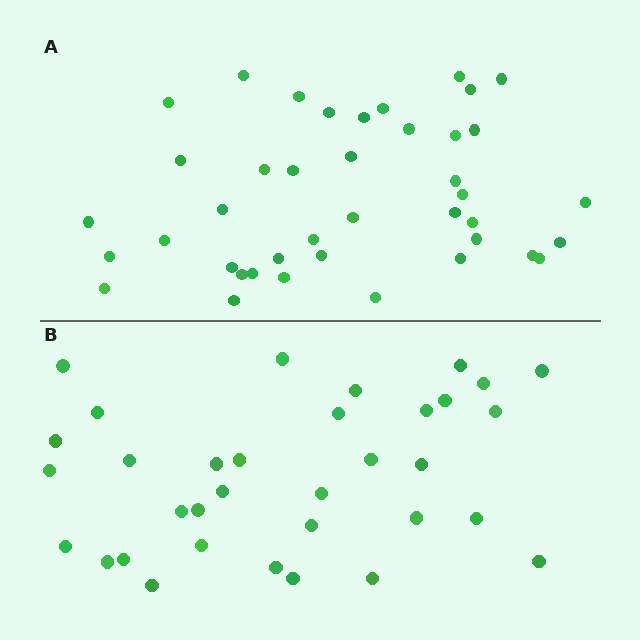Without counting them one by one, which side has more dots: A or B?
Region A (the top region) has more dots.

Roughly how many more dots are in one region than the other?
Region A has roughly 8 or so more dots than region B.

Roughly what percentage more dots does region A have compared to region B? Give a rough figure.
About 20% more.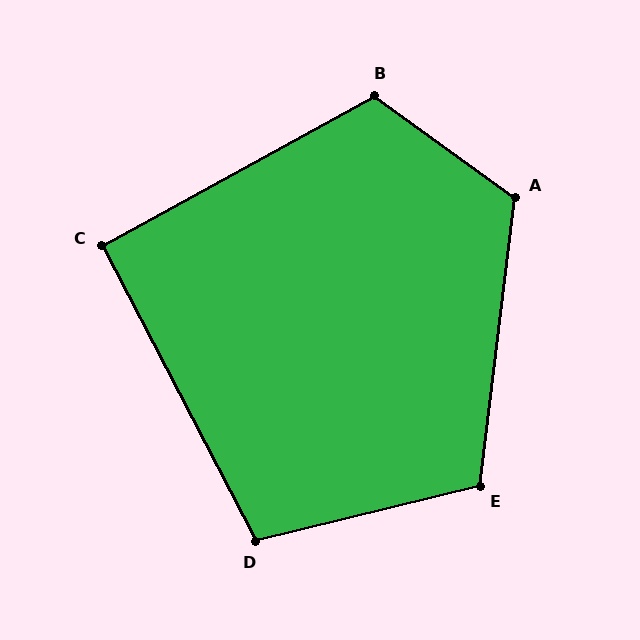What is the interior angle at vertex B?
Approximately 115 degrees (obtuse).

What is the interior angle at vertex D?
Approximately 104 degrees (obtuse).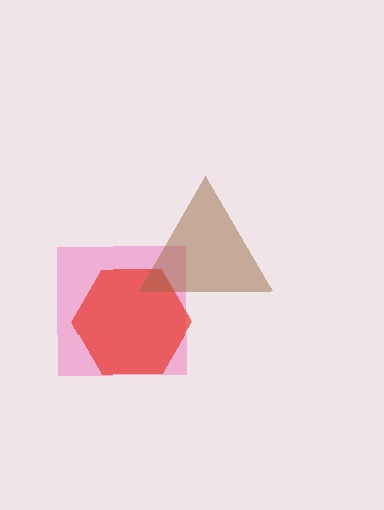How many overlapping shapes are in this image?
There are 3 overlapping shapes in the image.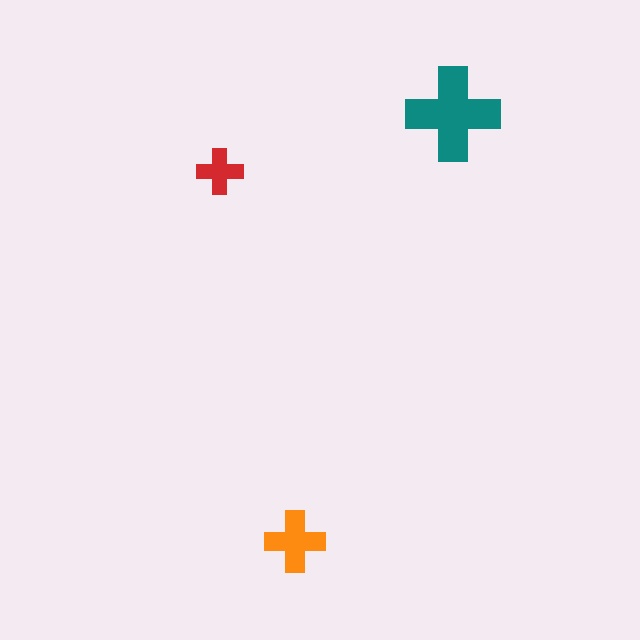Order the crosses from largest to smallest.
the teal one, the orange one, the red one.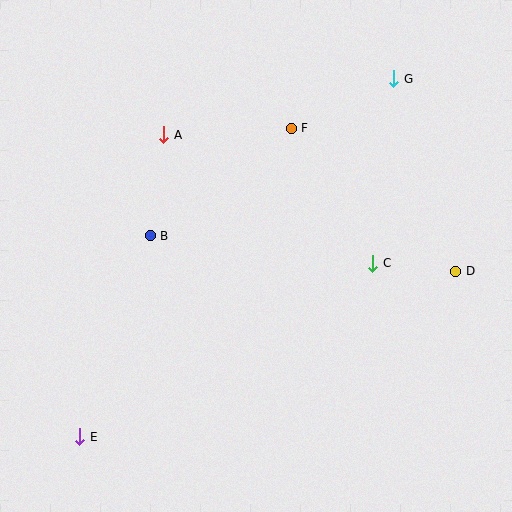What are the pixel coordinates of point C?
Point C is at (373, 263).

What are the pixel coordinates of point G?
Point G is at (394, 79).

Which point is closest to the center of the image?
Point B at (150, 236) is closest to the center.